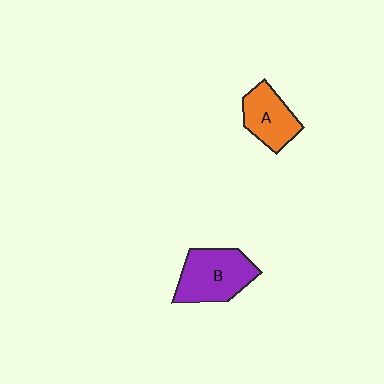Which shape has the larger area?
Shape B (purple).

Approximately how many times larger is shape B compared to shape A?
Approximately 1.4 times.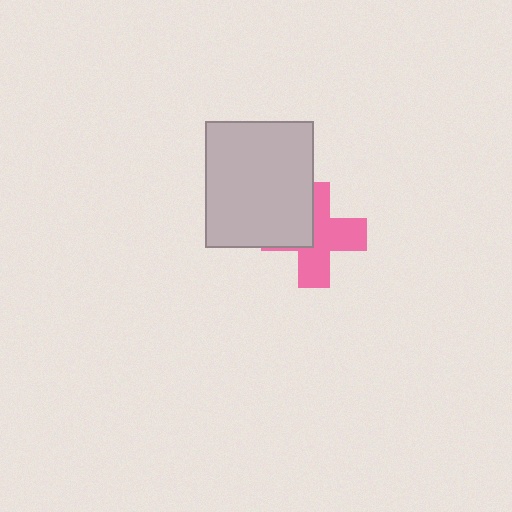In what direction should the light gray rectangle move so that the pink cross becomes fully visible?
The light gray rectangle should move toward the upper-left. That is the shortest direction to clear the overlap and leave the pink cross fully visible.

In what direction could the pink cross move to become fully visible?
The pink cross could move toward the lower-right. That would shift it out from behind the light gray rectangle entirely.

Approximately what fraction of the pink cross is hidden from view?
Roughly 36% of the pink cross is hidden behind the light gray rectangle.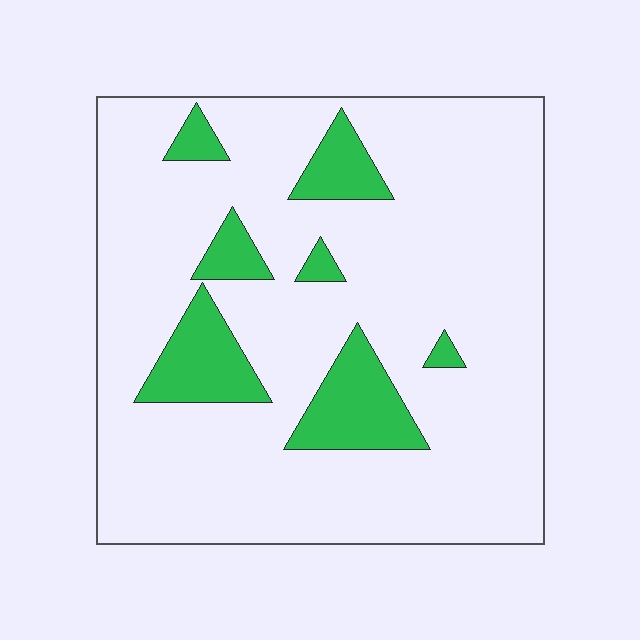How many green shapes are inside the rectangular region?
7.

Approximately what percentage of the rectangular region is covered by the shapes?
Approximately 15%.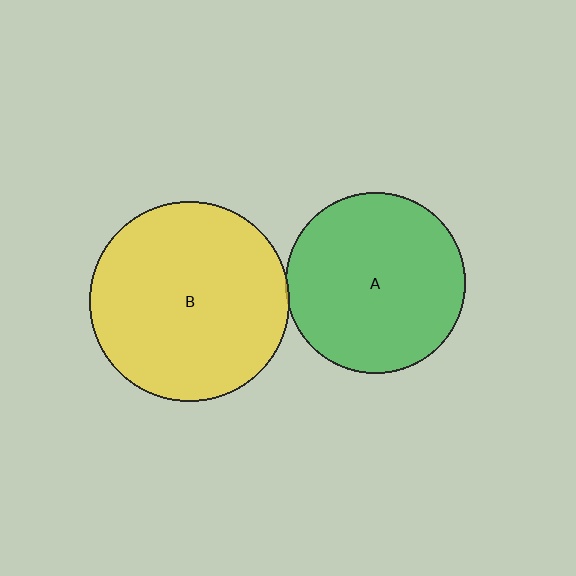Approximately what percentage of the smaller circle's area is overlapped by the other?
Approximately 5%.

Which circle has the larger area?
Circle B (yellow).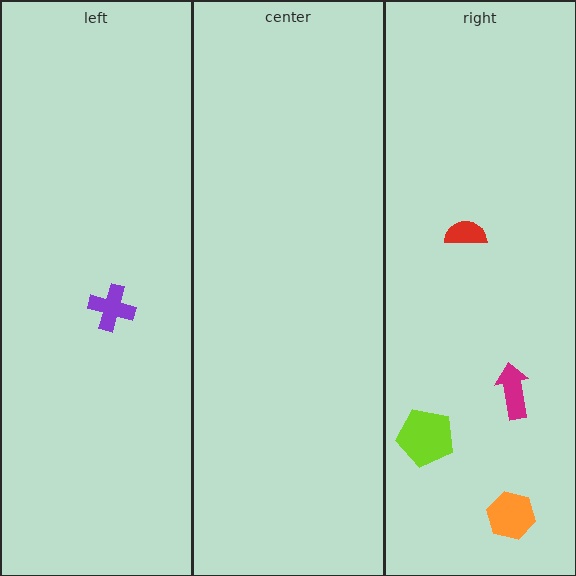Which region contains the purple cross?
The left region.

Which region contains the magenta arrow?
The right region.